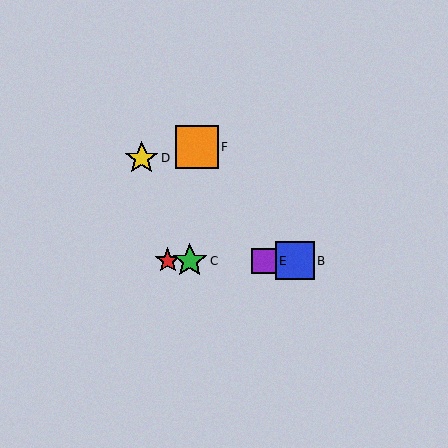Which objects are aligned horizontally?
Objects A, B, C, E are aligned horizontally.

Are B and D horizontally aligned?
No, B is at y≈261 and D is at y≈158.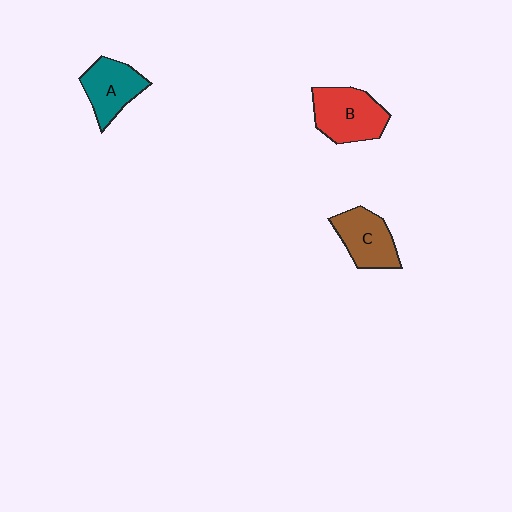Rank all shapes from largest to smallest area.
From largest to smallest: B (red), C (brown), A (teal).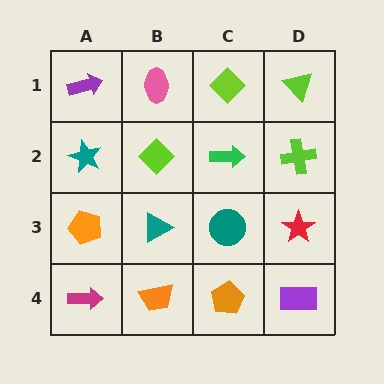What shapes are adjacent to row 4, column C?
A teal circle (row 3, column C), an orange trapezoid (row 4, column B), a purple rectangle (row 4, column D).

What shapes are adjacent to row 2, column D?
A lime triangle (row 1, column D), a red star (row 3, column D), a green arrow (row 2, column C).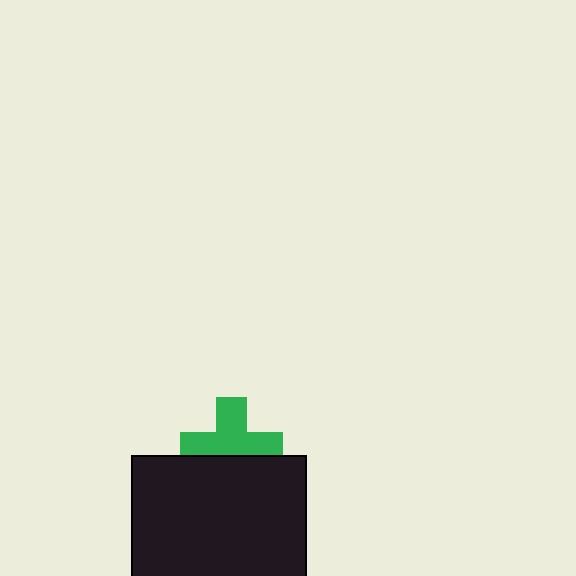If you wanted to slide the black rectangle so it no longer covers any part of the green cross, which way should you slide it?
Slide it down — that is the most direct way to separate the two shapes.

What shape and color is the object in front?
The object in front is a black rectangle.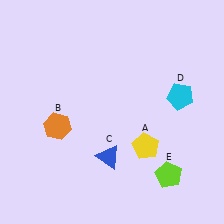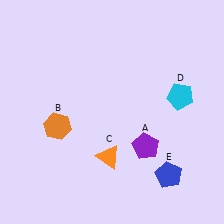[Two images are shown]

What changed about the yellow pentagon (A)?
In Image 1, A is yellow. In Image 2, it changed to purple.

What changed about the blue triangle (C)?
In Image 1, C is blue. In Image 2, it changed to orange.